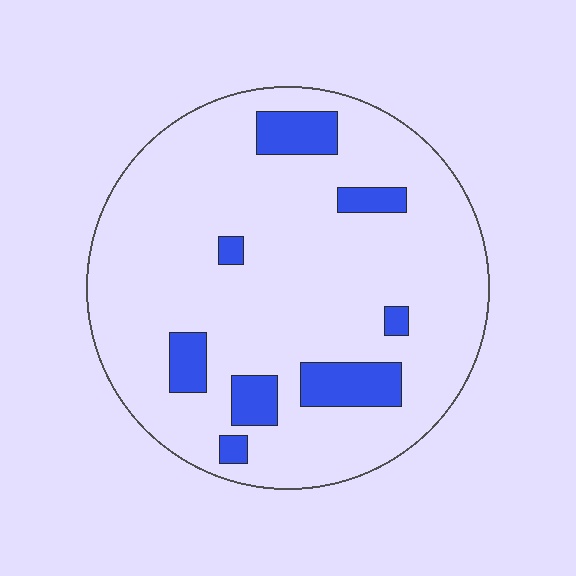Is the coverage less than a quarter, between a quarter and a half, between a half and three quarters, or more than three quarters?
Less than a quarter.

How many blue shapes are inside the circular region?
8.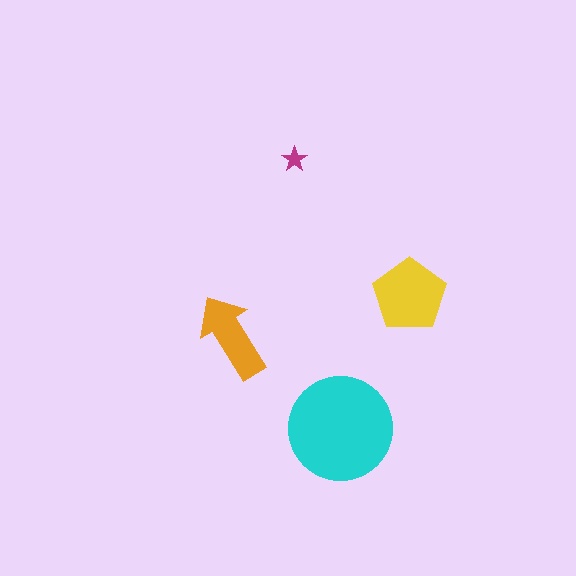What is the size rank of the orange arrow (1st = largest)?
3rd.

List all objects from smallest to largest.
The magenta star, the orange arrow, the yellow pentagon, the cyan circle.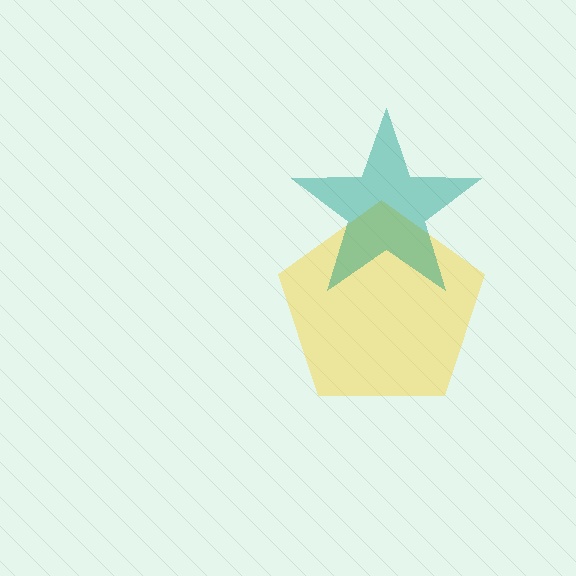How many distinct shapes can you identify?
There are 2 distinct shapes: a yellow pentagon, a teal star.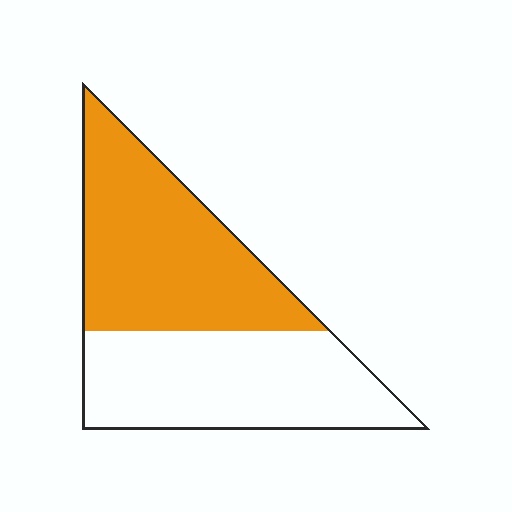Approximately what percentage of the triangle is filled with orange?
Approximately 50%.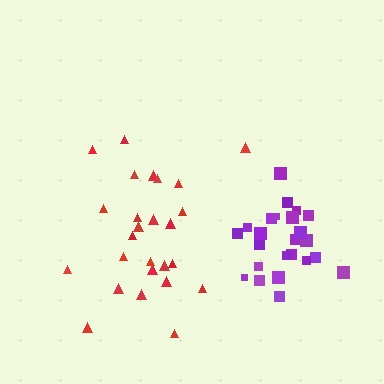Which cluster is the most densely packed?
Purple.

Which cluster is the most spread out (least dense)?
Red.